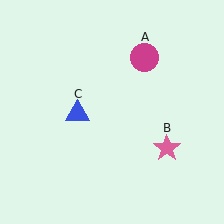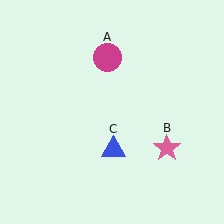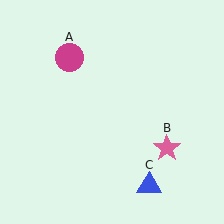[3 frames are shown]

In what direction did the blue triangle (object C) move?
The blue triangle (object C) moved down and to the right.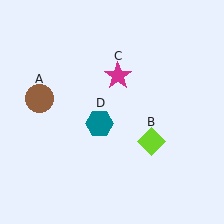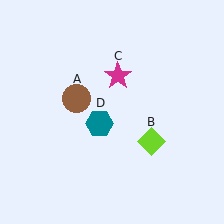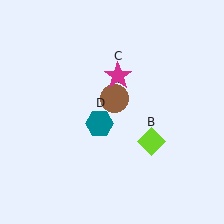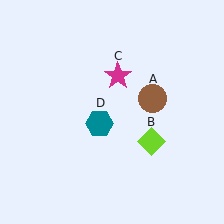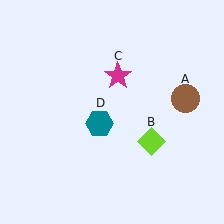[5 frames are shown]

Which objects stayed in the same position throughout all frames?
Lime diamond (object B) and magenta star (object C) and teal hexagon (object D) remained stationary.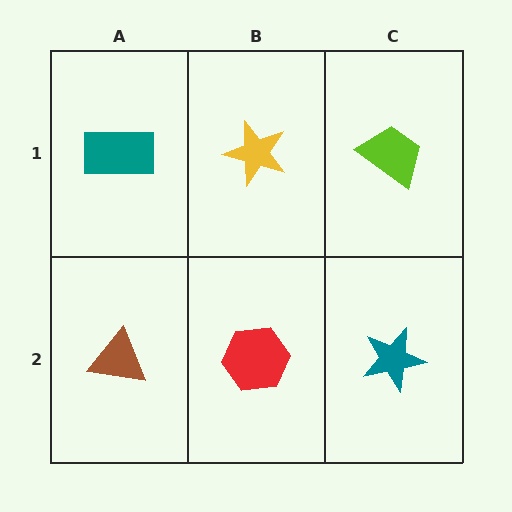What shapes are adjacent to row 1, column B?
A red hexagon (row 2, column B), a teal rectangle (row 1, column A), a lime trapezoid (row 1, column C).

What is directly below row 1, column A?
A brown triangle.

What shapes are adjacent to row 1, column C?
A teal star (row 2, column C), a yellow star (row 1, column B).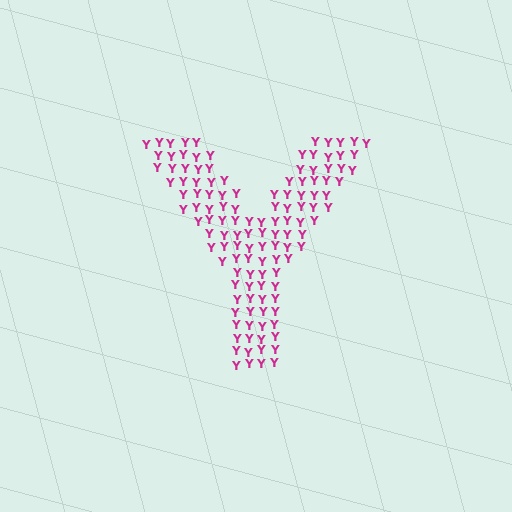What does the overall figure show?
The overall figure shows the letter Y.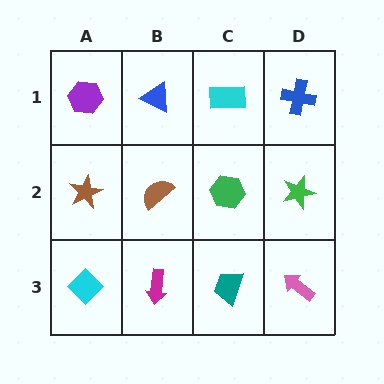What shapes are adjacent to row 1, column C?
A green hexagon (row 2, column C), a blue triangle (row 1, column B), a blue cross (row 1, column D).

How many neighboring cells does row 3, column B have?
3.